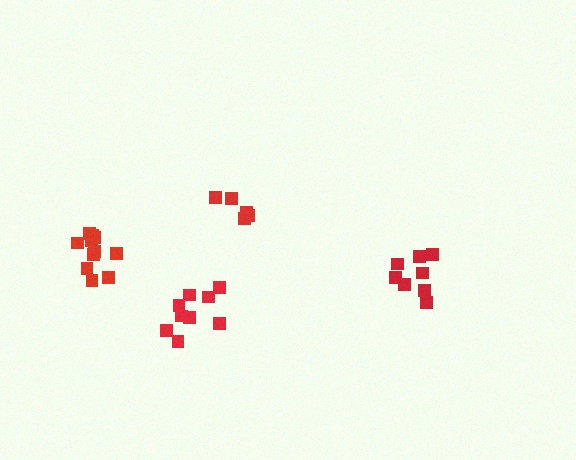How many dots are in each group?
Group 1: 9 dots, Group 2: 5 dots, Group 3: 8 dots, Group 4: 11 dots (33 total).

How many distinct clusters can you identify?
There are 4 distinct clusters.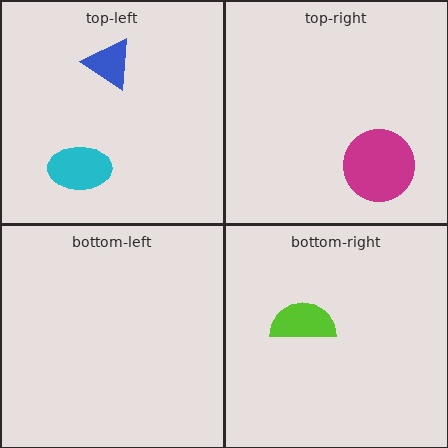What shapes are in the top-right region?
The magenta circle.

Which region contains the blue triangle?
The top-left region.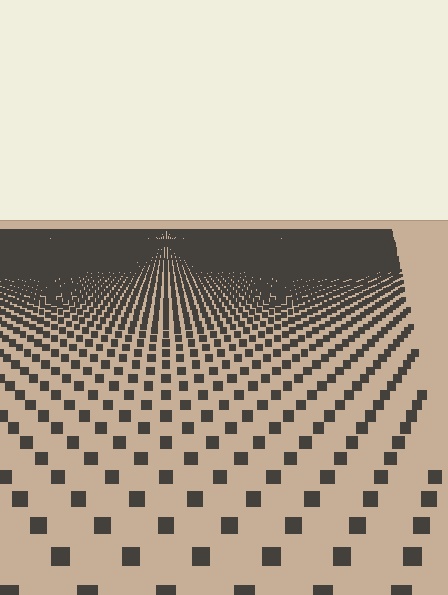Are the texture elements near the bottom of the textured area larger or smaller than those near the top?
Larger. Near the bottom, elements are closer to the viewer and appear at a bigger on-screen size.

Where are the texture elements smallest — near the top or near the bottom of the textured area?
Near the top.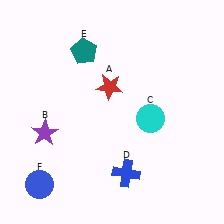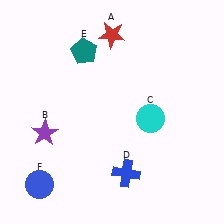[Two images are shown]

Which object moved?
The red star (A) moved up.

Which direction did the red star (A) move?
The red star (A) moved up.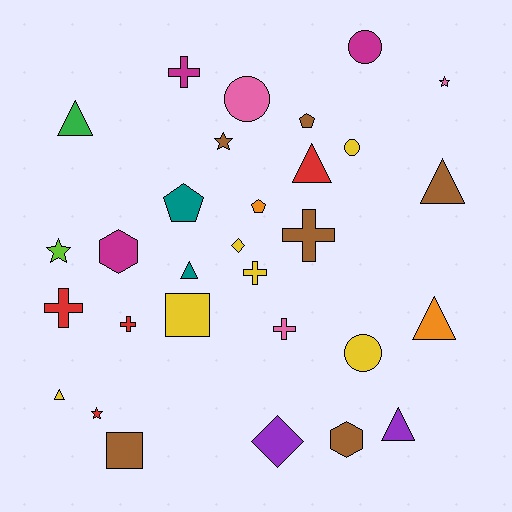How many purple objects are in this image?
There are 2 purple objects.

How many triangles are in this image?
There are 7 triangles.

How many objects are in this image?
There are 30 objects.